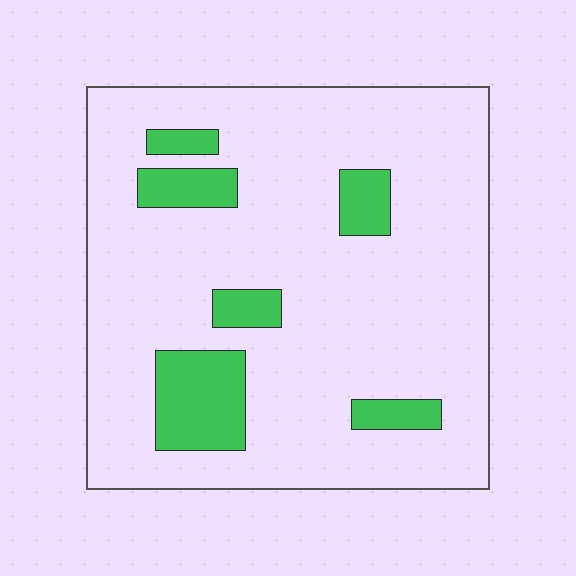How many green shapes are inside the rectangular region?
6.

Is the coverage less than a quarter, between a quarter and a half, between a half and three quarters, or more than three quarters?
Less than a quarter.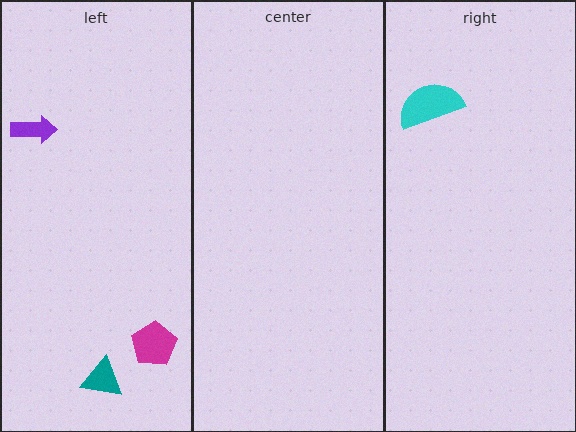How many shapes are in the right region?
1.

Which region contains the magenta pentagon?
The left region.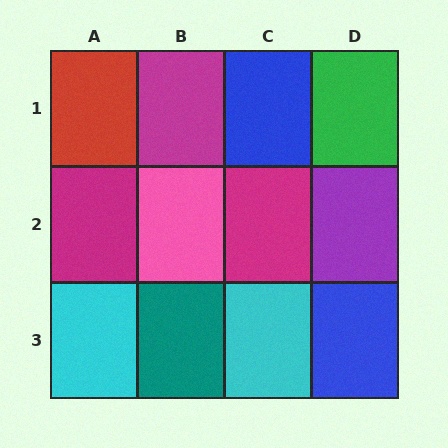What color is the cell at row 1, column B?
Magenta.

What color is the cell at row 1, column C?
Blue.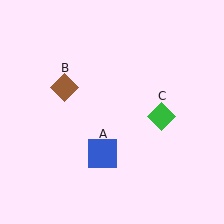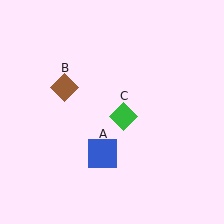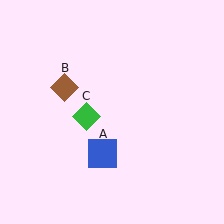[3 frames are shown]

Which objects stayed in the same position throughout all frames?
Blue square (object A) and brown diamond (object B) remained stationary.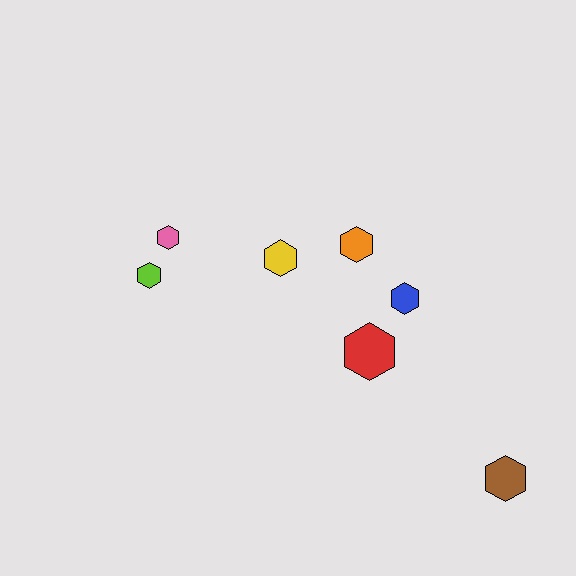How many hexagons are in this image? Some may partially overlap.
There are 7 hexagons.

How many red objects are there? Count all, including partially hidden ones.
There is 1 red object.